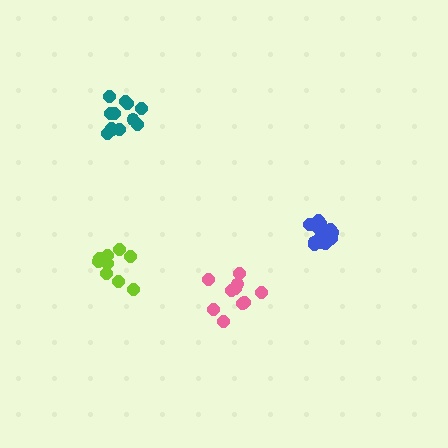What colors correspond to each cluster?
The clusters are colored: teal, lime, blue, pink.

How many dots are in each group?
Group 1: 12 dots, Group 2: 9 dots, Group 3: 14 dots, Group 4: 10 dots (45 total).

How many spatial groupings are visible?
There are 4 spatial groupings.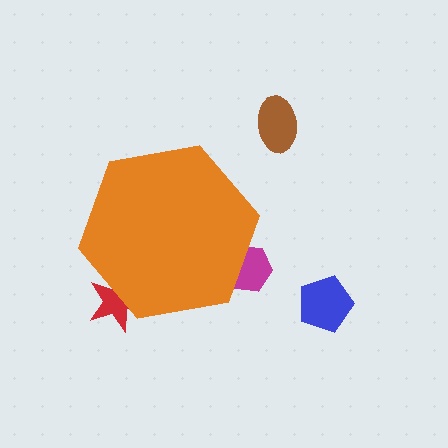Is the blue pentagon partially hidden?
No, the blue pentagon is fully visible.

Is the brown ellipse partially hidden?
No, the brown ellipse is fully visible.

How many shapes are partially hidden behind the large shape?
2 shapes are partially hidden.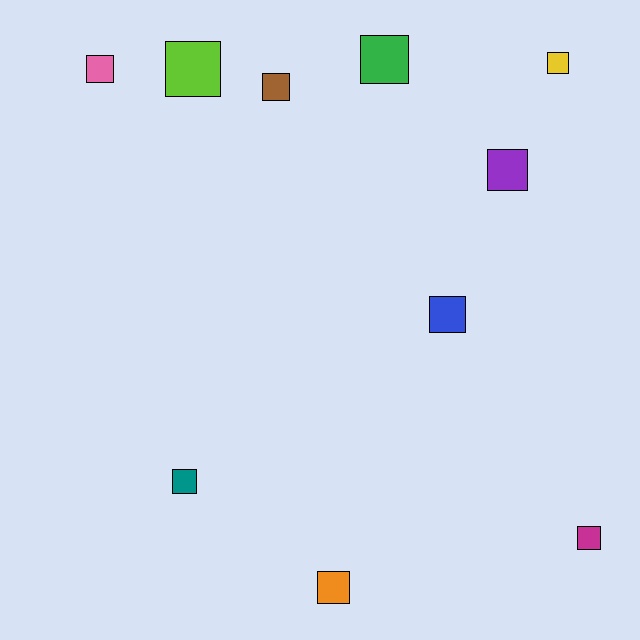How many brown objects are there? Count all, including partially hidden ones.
There is 1 brown object.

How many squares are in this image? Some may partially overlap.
There are 10 squares.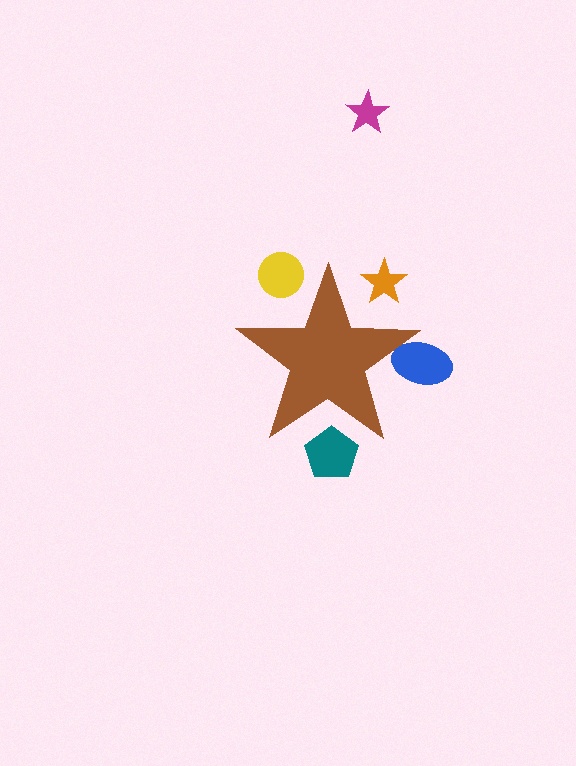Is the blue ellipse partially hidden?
Yes, the blue ellipse is partially hidden behind the brown star.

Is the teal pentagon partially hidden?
Yes, the teal pentagon is partially hidden behind the brown star.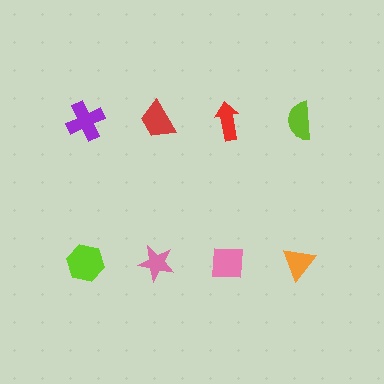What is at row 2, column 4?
An orange triangle.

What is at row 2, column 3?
A pink square.